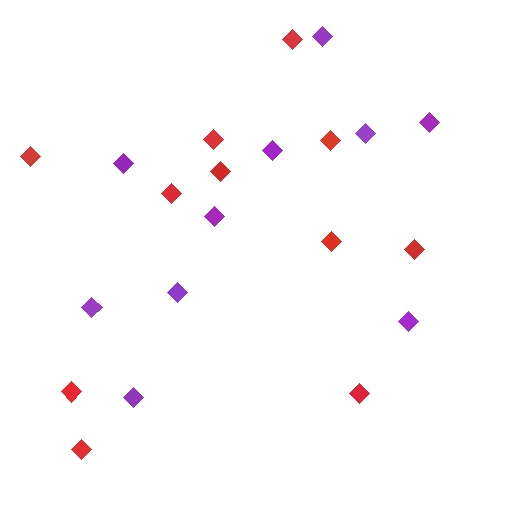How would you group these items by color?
There are 2 groups: one group of red diamonds (11) and one group of purple diamonds (10).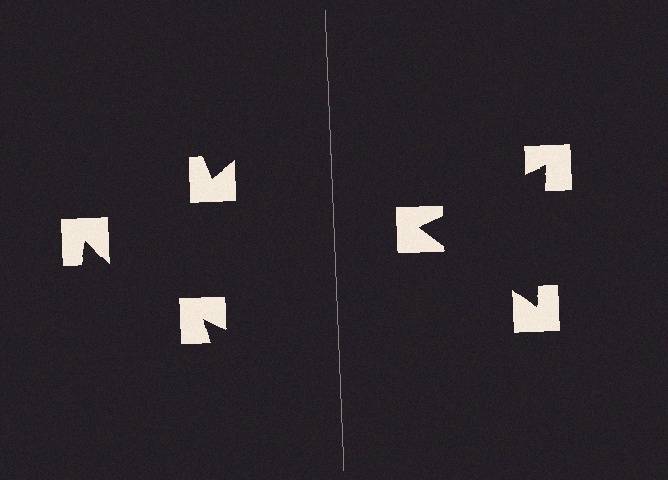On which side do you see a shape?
An illusory triangle appears on the right side. On the left side the wedge cuts are rotated, so no coherent shape forms.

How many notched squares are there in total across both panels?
6 — 3 on each side.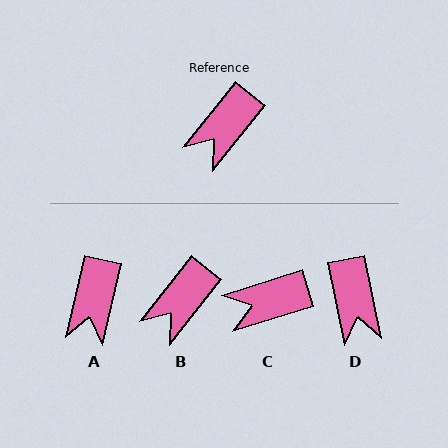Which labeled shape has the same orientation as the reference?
B.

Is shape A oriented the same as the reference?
No, it is off by about 26 degrees.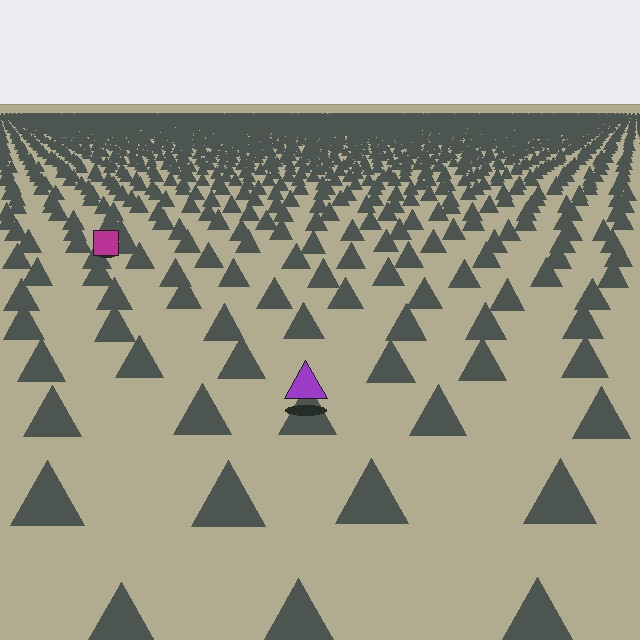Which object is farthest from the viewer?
The magenta square is farthest from the viewer. It appears smaller and the ground texture around it is denser.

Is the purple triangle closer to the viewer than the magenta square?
Yes. The purple triangle is closer — you can tell from the texture gradient: the ground texture is coarser near it.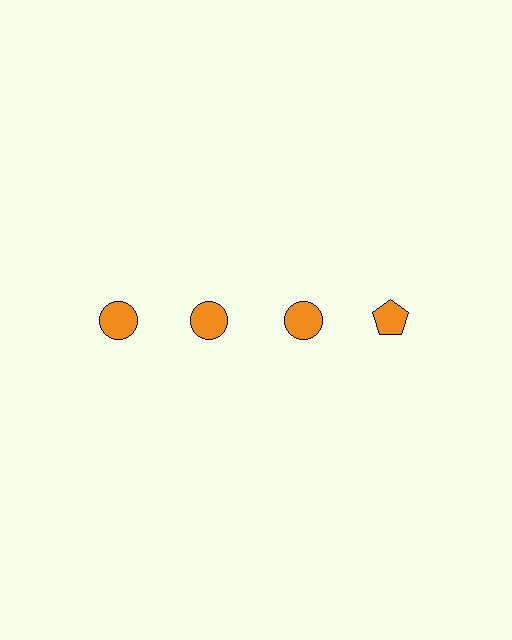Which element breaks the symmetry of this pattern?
The orange pentagon in the top row, second from right column breaks the symmetry. All other shapes are orange circles.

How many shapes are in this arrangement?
There are 4 shapes arranged in a grid pattern.